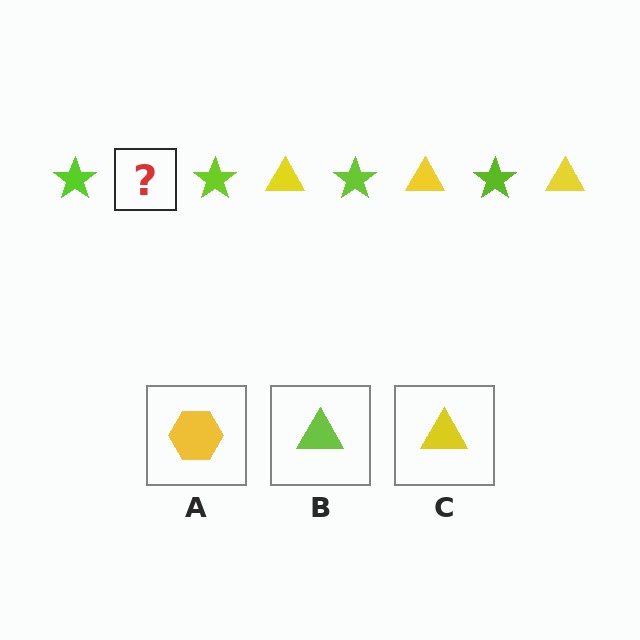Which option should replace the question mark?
Option C.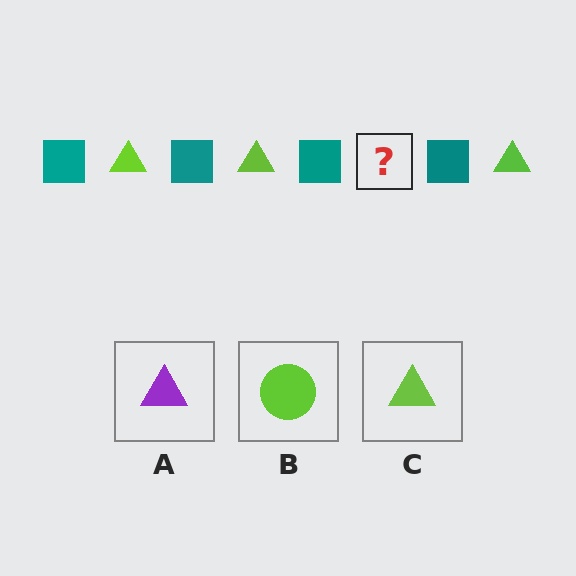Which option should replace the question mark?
Option C.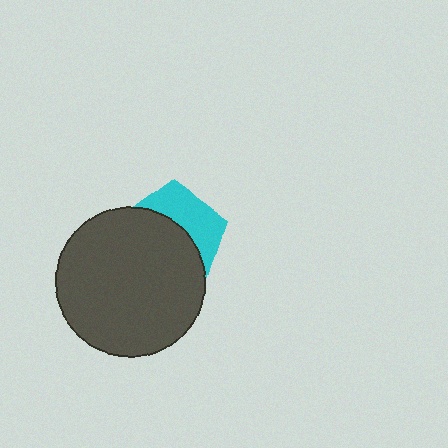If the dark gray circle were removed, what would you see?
You would see the complete cyan pentagon.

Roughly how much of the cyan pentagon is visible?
A small part of it is visible (roughly 39%).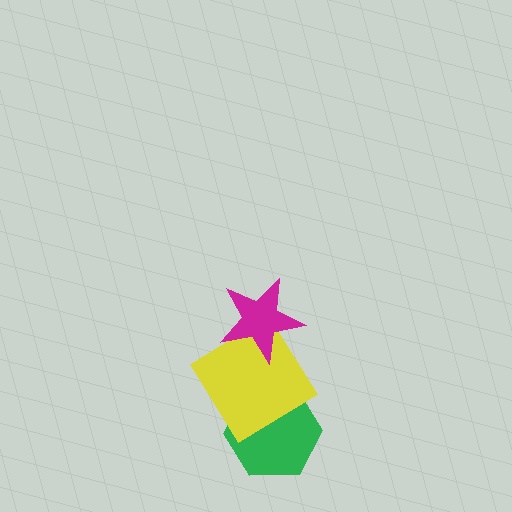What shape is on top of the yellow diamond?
The magenta star is on top of the yellow diamond.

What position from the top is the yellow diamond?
The yellow diamond is 2nd from the top.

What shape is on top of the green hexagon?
The yellow diamond is on top of the green hexagon.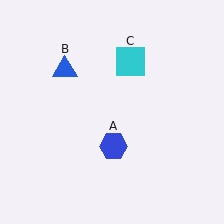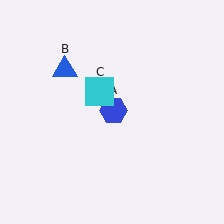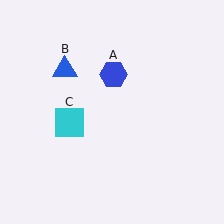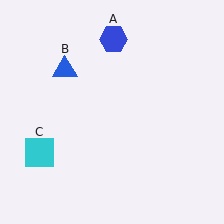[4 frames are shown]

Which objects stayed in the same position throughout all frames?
Blue triangle (object B) remained stationary.